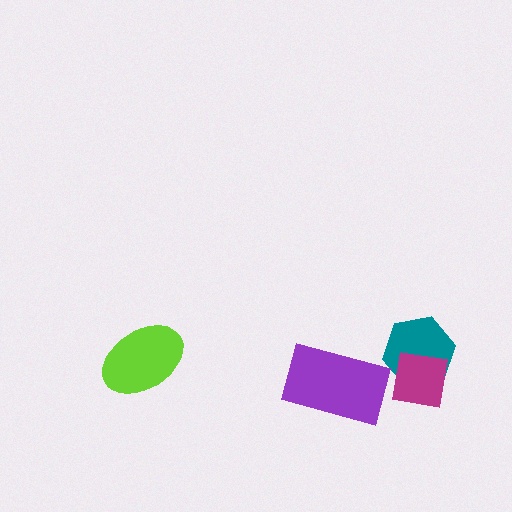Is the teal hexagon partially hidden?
Yes, it is partially covered by another shape.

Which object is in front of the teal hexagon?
The magenta square is in front of the teal hexagon.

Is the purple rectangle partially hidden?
No, no other shape covers it.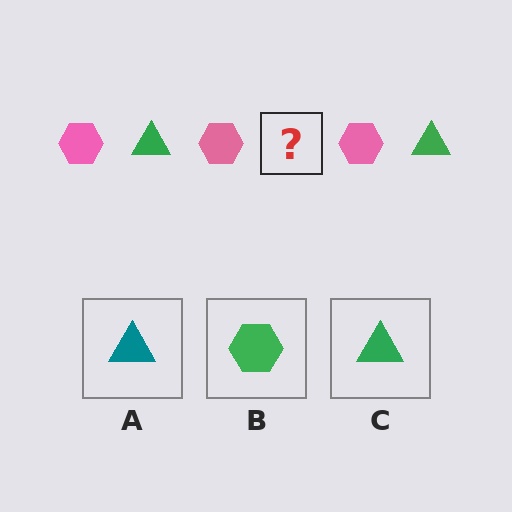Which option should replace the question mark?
Option C.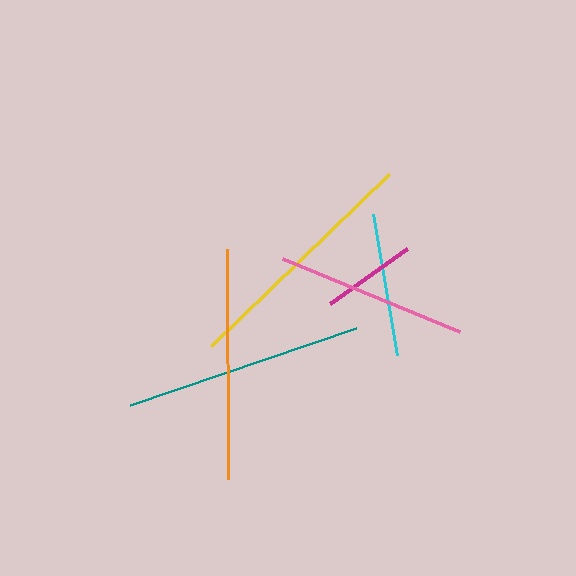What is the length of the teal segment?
The teal segment is approximately 239 pixels long.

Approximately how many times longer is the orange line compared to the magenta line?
The orange line is approximately 2.4 times the length of the magenta line.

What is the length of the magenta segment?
The magenta segment is approximately 95 pixels long.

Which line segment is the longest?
The yellow line is the longest at approximately 247 pixels.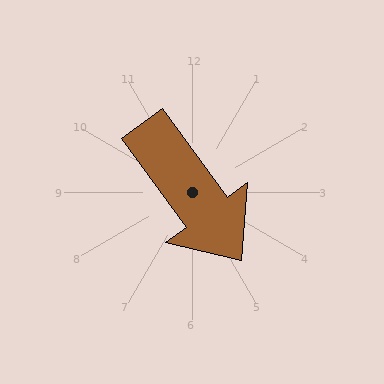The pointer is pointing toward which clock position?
Roughly 5 o'clock.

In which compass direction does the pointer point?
Southeast.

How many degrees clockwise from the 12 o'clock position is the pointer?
Approximately 144 degrees.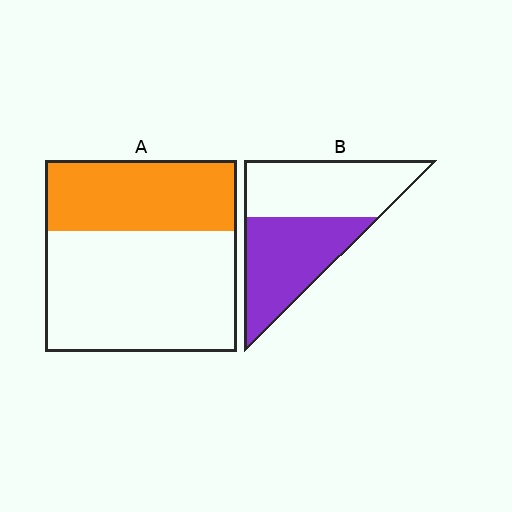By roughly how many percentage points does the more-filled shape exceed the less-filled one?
By roughly 15 percentage points (B over A).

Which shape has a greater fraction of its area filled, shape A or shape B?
Shape B.